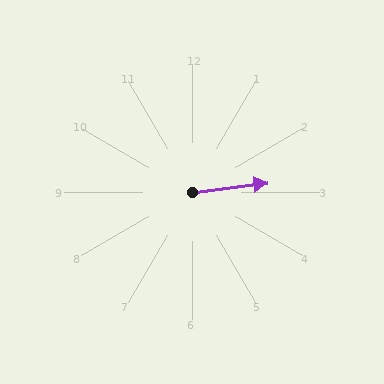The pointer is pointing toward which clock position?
Roughly 3 o'clock.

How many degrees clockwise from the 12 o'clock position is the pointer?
Approximately 83 degrees.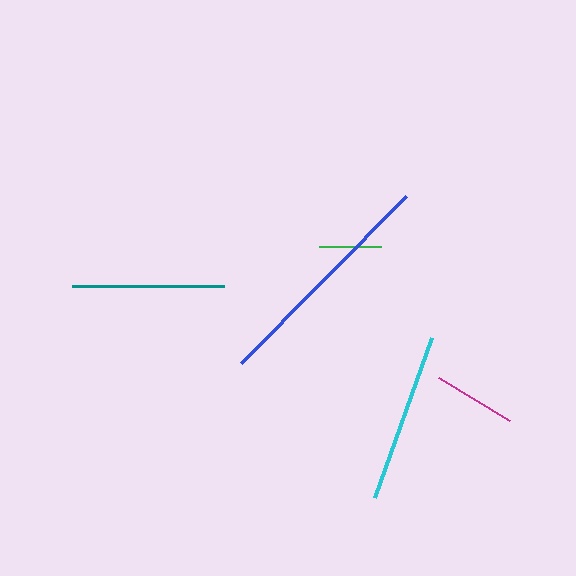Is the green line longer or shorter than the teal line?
The teal line is longer than the green line.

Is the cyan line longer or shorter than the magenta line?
The cyan line is longer than the magenta line.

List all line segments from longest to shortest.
From longest to shortest: blue, cyan, teal, magenta, green.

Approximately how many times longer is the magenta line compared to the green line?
The magenta line is approximately 1.4 times the length of the green line.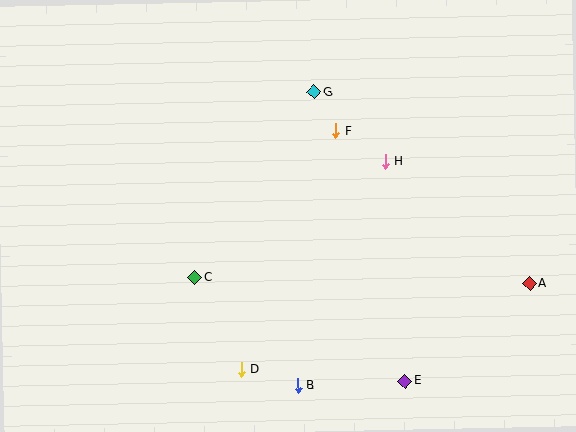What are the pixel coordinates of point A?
Point A is at (530, 283).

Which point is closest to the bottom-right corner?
Point A is closest to the bottom-right corner.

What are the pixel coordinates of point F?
Point F is at (336, 131).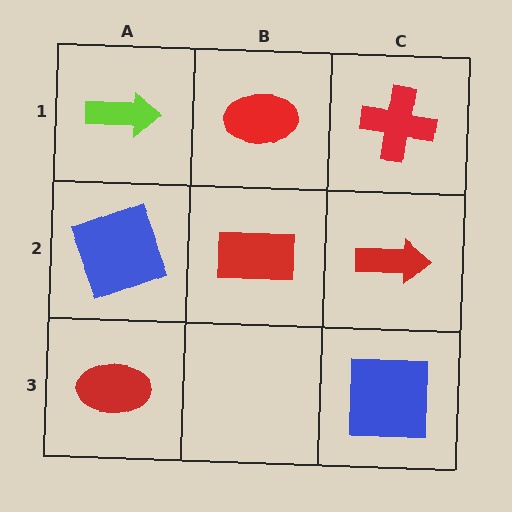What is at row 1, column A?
A lime arrow.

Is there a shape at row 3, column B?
No, that cell is empty.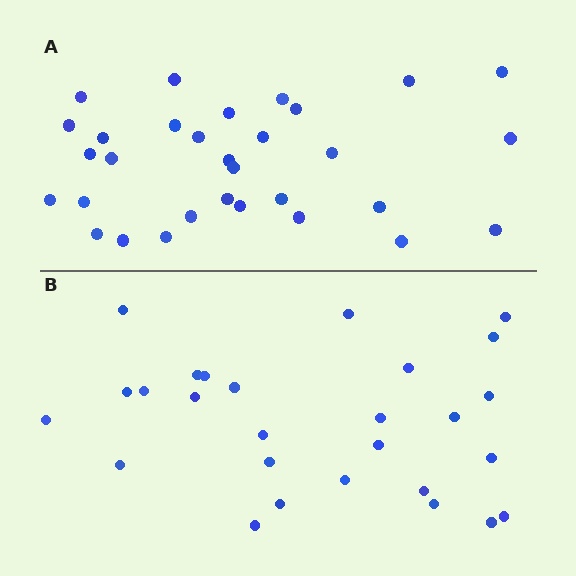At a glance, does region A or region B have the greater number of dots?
Region A (the top region) has more dots.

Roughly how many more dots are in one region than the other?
Region A has about 4 more dots than region B.